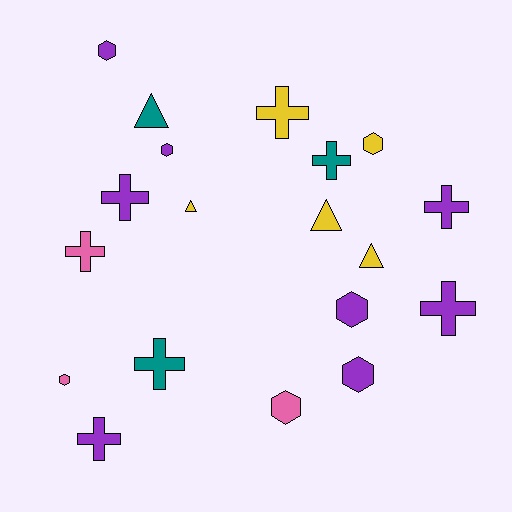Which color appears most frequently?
Purple, with 8 objects.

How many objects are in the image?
There are 19 objects.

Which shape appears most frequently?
Cross, with 8 objects.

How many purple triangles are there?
There are no purple triangles.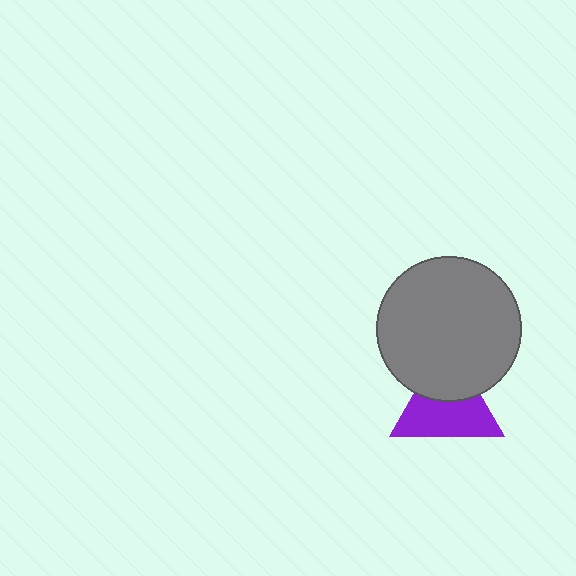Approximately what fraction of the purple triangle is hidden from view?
Roughly 39% of the purple triangle is hidden behind the gray circle.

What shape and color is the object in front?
The object in front is a gray circle.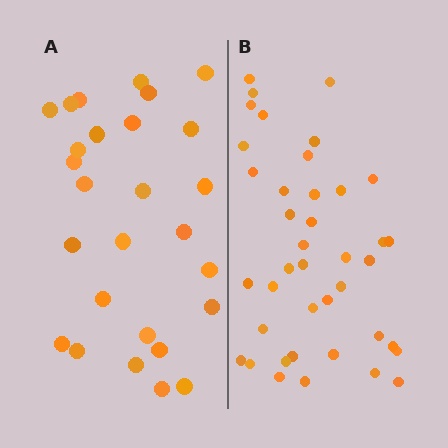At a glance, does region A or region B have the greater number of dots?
Region B (the right region) has more dots.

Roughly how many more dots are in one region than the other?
Region B has approximately 15 more dots than region A.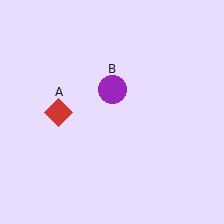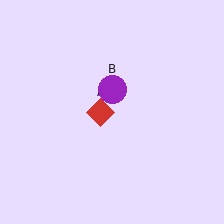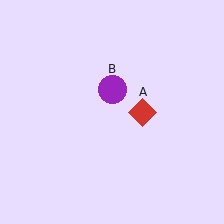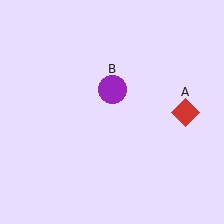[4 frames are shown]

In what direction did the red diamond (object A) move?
The red diamond (object A) moved right.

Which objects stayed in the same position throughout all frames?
Purple circle (object B) remained stationary.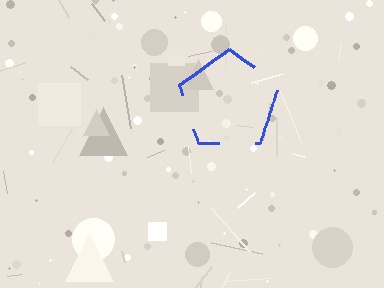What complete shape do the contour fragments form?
The contour fragments form a pentagon.